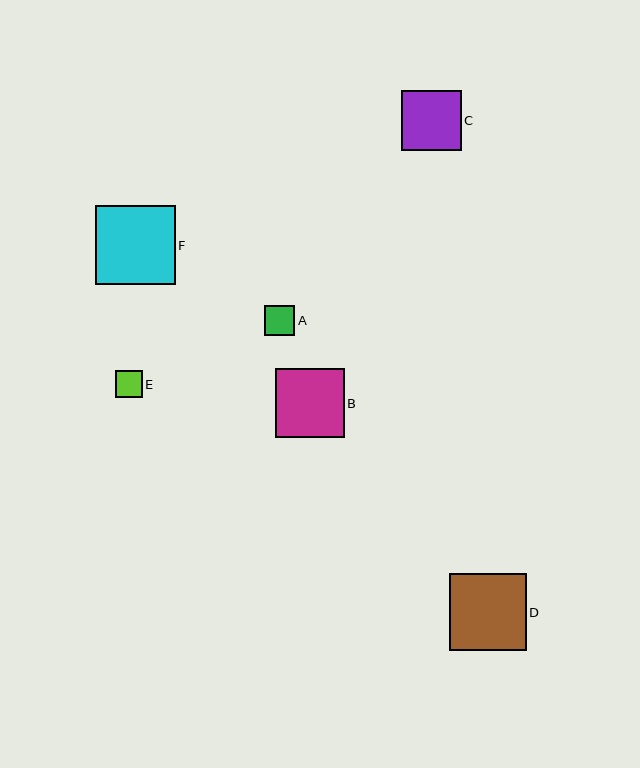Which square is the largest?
Square F is the largest with a size of approximately 79 pixels.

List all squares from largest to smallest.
From largest to smallest: F, D, B, C, A, E.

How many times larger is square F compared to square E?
Square F is approximately 3.0 times the size of square E.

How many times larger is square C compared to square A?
Square C is approximately 2.0 times the size of square A.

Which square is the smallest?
Square E is the smallest with a size of approximately 27 pixels.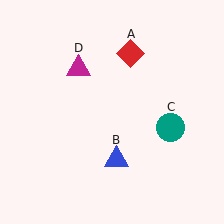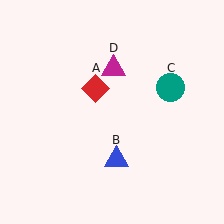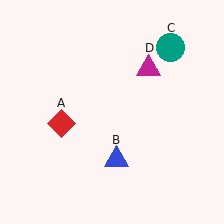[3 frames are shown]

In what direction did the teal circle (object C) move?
The teal circle (object C) moved up.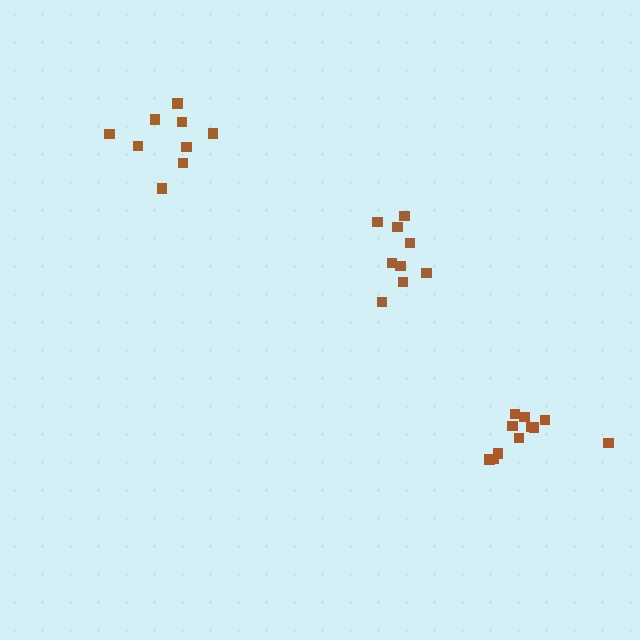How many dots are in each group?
Group 1: 9 dots, Group 2: 9 dots, Group 3: 11 dots (29 total).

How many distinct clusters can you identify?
There are 3 distinct clusters.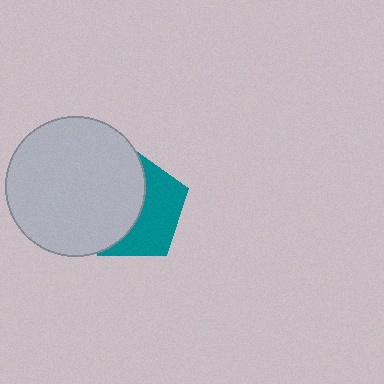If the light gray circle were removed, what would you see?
You would see the complete teal pentagon.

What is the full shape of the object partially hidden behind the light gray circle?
The partially hidden object is a teal pentagon.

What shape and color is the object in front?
The object in front is a light gray circle.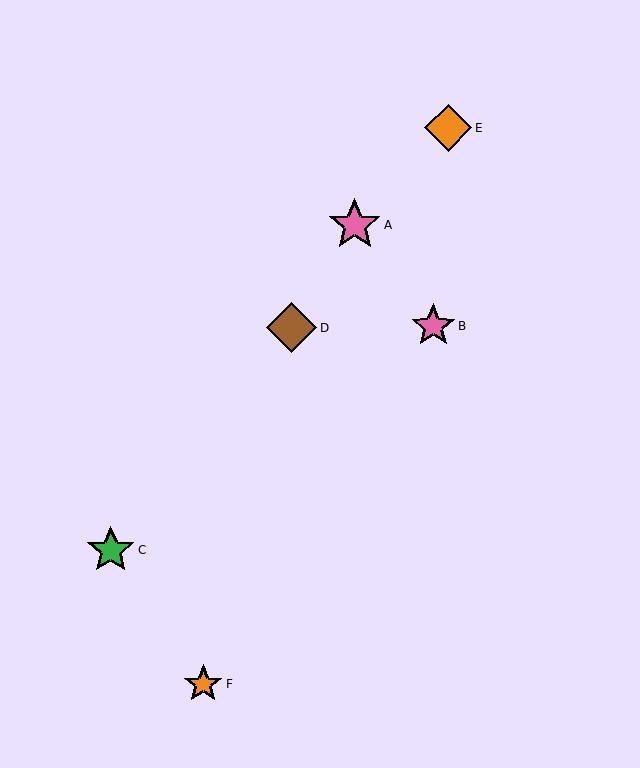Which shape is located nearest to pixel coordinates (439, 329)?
The pink star (labeled B) at (433, 326) is nearest to that location.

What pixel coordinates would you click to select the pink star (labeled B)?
Click at (433, 326) to select the pink star B.